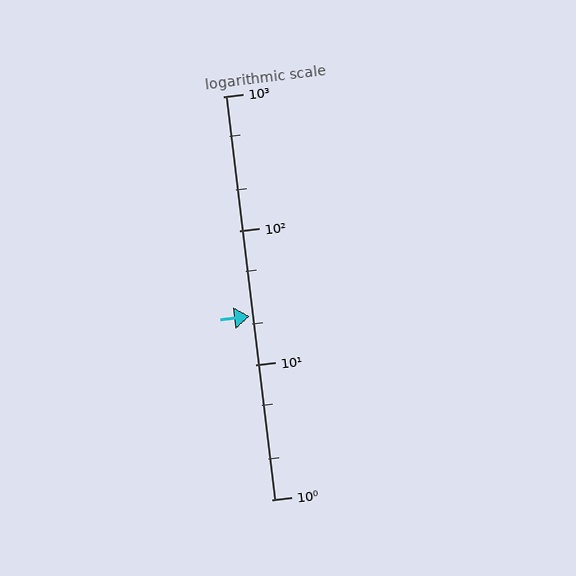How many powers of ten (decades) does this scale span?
The scale spans 3 decades, from 1 to 1000.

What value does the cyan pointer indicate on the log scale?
The pointer indicates approximately 23.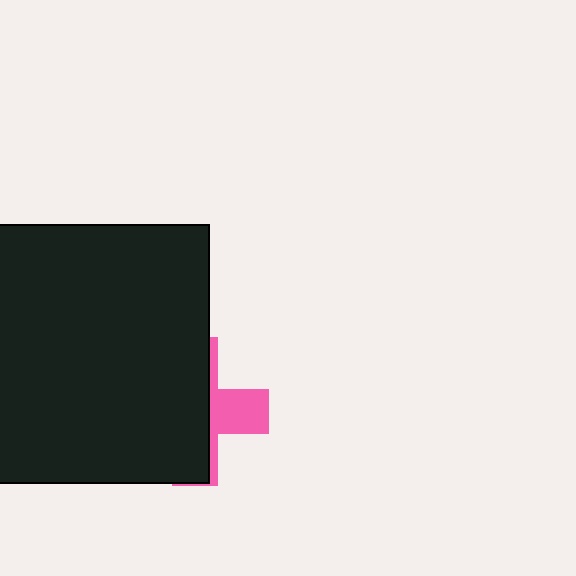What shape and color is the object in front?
The object in front is a black rectangle.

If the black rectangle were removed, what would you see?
You would see the complete pink cross.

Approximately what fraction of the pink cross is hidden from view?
Roughly 69% of the pink cross is hidden behind the black rectangle.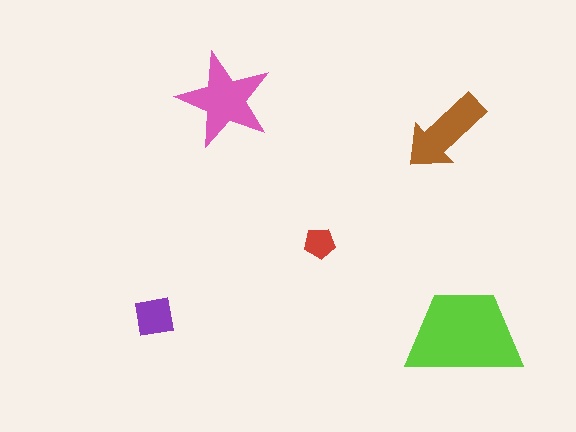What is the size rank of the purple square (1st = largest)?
4th.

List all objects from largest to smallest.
The lime trapezoid, the pink star, the brown arrow, the purple square, the red pentagon.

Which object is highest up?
The pink star is topmost.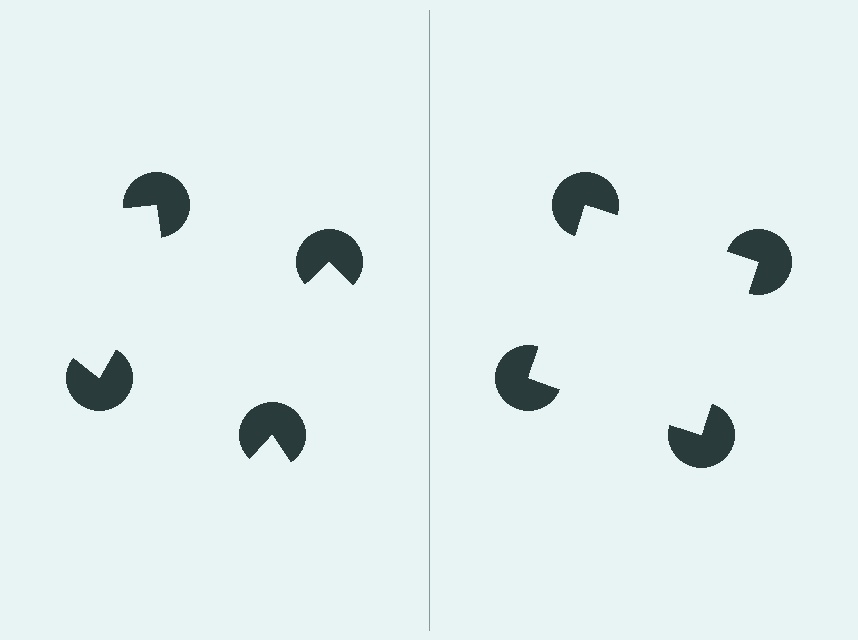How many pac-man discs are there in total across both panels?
8 — 4 on each side.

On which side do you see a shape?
An illusory square appears on the right side. On the left side the wedge cuts are rotated, so no coherent shape forms.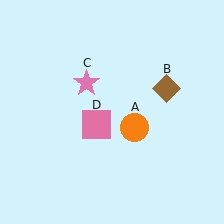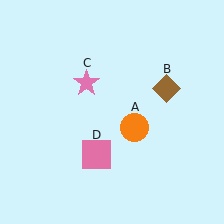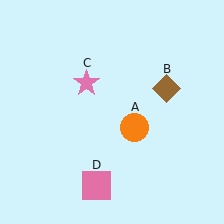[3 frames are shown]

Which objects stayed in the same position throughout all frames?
Orange circle (object A) and brown diamond (object B) and pink star (object C) remained stationary.